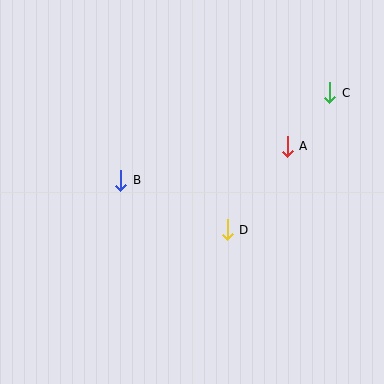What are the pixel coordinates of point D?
Point D is at (227, 230).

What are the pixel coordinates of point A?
Point A is at (287, 146).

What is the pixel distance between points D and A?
The distance between D and A is 103 pixels.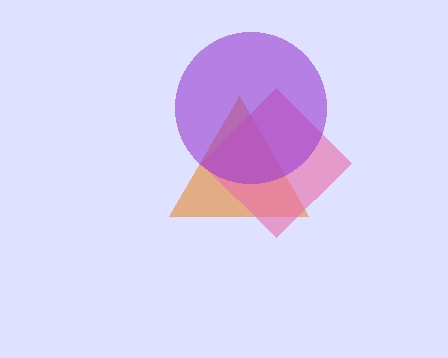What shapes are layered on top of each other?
The layered shapes are: an orange triangle, a pink diamond, a purple circle.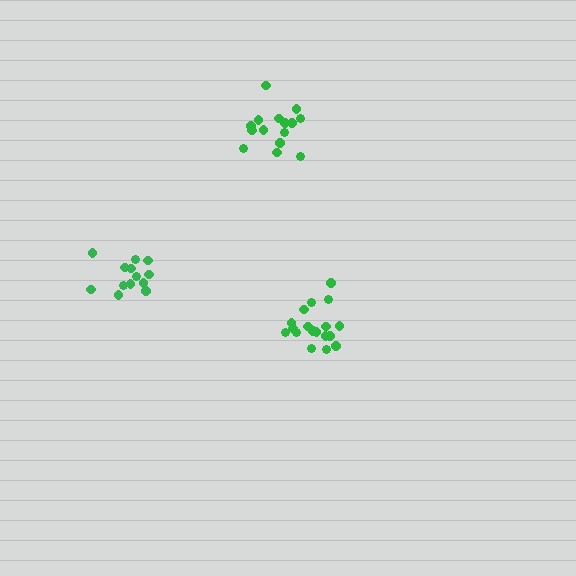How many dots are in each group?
Group 1: 13 dots, Group 2: 18 dots, Group 3: 15 dots (46 total).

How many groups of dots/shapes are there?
There are 3 groups.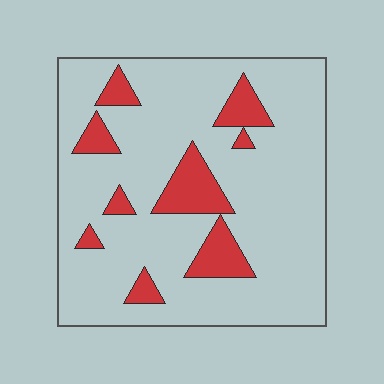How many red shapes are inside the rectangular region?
9.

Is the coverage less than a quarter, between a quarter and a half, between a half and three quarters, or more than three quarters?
Less than a quarter.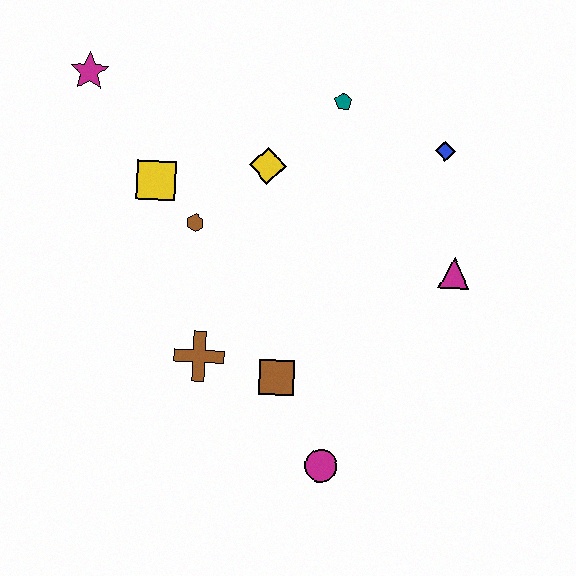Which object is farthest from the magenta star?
The magenta circle is farthest from the magenta star.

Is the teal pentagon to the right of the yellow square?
Yes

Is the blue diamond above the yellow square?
Yes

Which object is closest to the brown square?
The brown cross is closest to the brown square.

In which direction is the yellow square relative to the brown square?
The yellow square is above the brown square.